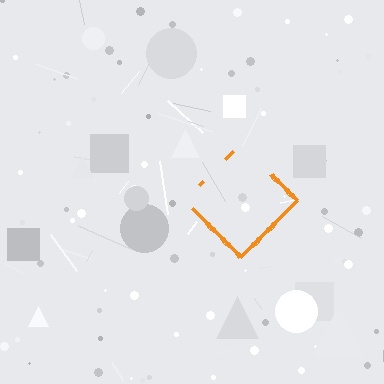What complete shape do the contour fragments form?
The contour fragments form a diamond.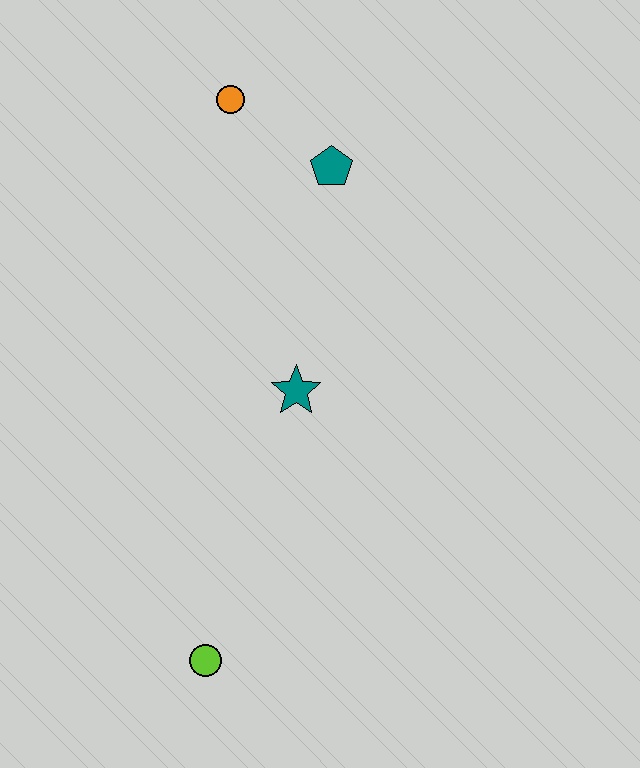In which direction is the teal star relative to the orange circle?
The teal star is below the orange circle.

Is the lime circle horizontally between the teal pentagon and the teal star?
No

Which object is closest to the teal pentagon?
The orange circle is closest to the teal pentagon.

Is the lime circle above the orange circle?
No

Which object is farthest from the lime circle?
The orange circle is farthest from the lime circle.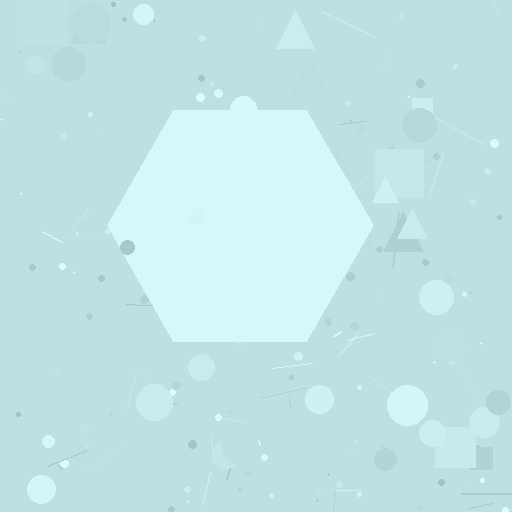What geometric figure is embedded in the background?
A hexagon is embedded in the background.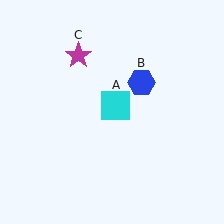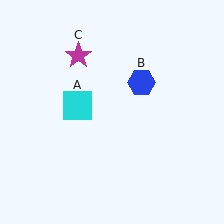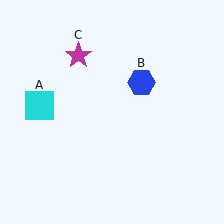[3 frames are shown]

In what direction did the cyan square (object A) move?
The cyan square (object A) moved left.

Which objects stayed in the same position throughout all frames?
Blue hexagon (object B) and magenta star (object C) remained stationary.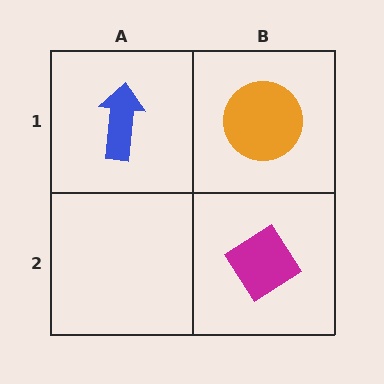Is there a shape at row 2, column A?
No, that cell is empty.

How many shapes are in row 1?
2 shapes.